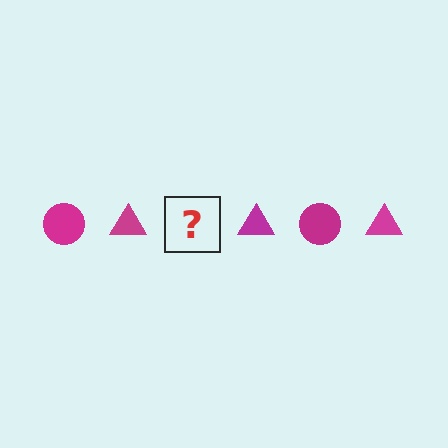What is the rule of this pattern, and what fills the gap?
The rule is that the pattern cycles through circle, triangle shapes in magenta. The gap should be filled with a magenta circle.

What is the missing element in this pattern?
The missing element is a magenta circle.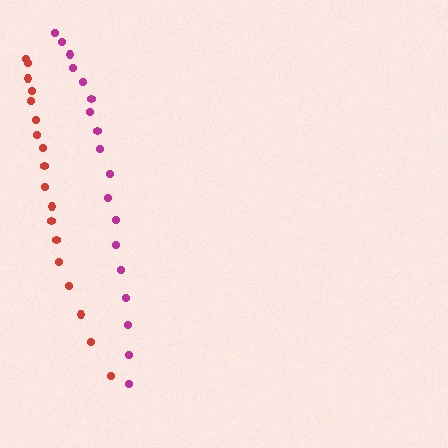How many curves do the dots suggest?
There are 2 distinct paths.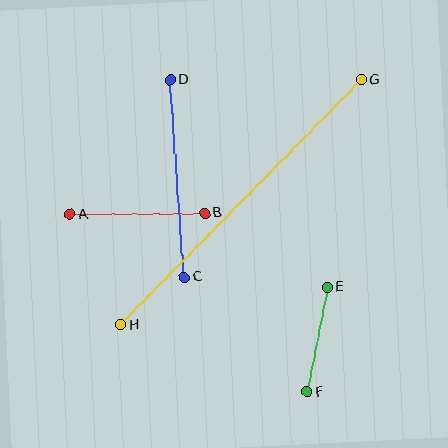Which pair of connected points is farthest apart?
Points G and H are farthest apart.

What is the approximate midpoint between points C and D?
The midpoint is at approximately (177, 179) pixels.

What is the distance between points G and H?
The distance is approximately 343 pixels.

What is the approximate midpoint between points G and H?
The midpoint is at approximately (241, 203) pixels.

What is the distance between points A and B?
The distance is approximately 134 pixels.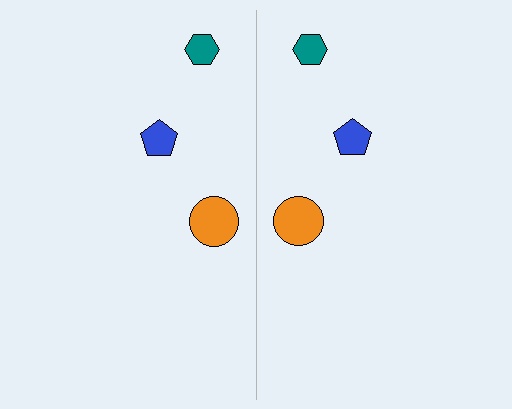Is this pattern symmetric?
Yes, this pattern has bilateral (reflection) symmetry.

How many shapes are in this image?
There are 6 shapes in this image.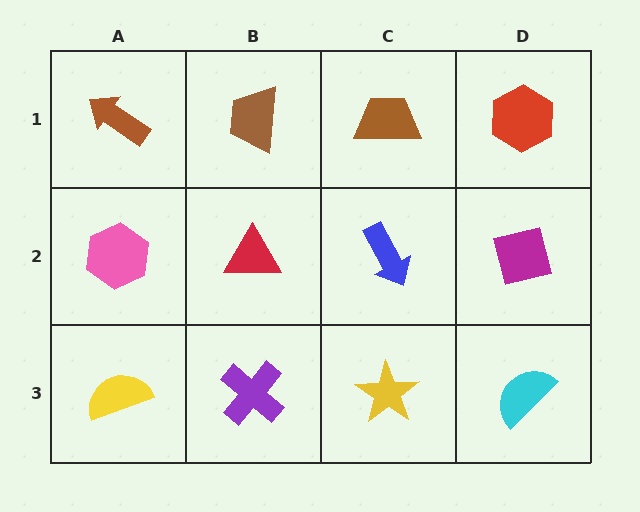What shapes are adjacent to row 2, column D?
A red hexagon (row 1, column D), a cyan semicircle (row 3, column D), a blue arrow (row 2, column C).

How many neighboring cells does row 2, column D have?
3.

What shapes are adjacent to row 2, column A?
A brown arrow (row 1, column A), a yellow semicircle (row 3, column A), a red triangle (row 2, column B).